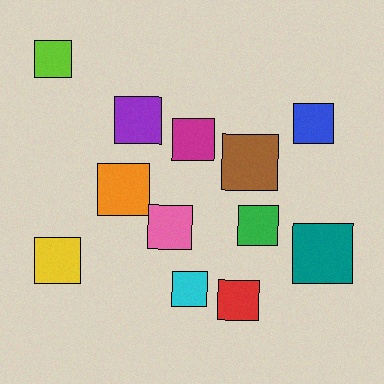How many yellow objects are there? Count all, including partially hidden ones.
There is 1 yellow object.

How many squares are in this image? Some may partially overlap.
There are 12 squares.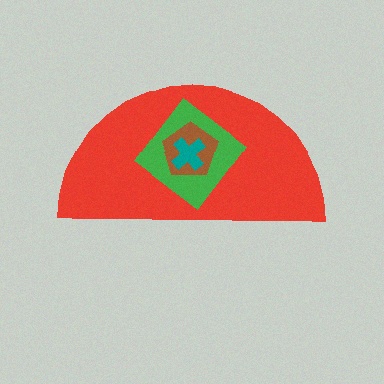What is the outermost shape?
The red semicircle.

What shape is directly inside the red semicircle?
The green diamond.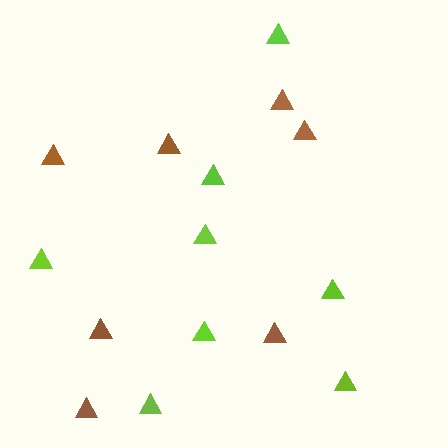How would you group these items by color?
There are 2 groups: one group of brown triangles (7) and one group of lime triangles (8).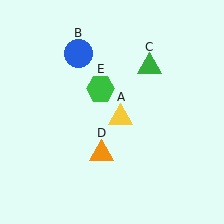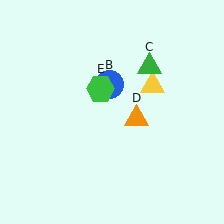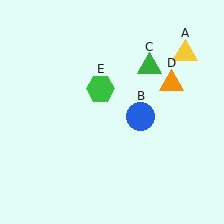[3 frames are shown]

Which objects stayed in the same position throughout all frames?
Green triangle (object C) and green hexagon (object E) remained stationary.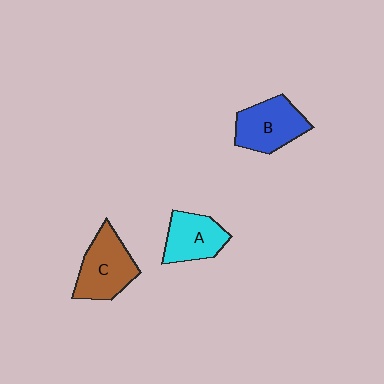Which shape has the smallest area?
Shape A (cyan).